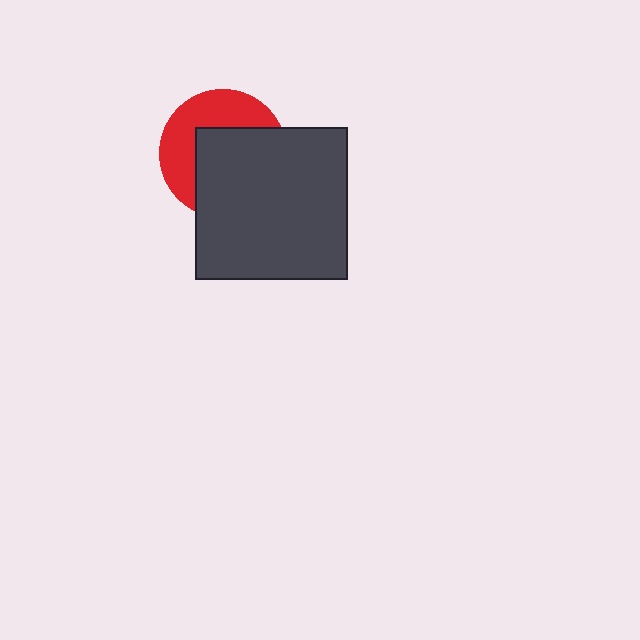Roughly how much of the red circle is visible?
A small part of it is visible (roughly 44%).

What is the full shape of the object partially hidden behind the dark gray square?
The partially hidden object is a red circle.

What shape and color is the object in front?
The object in front is a dark gray square.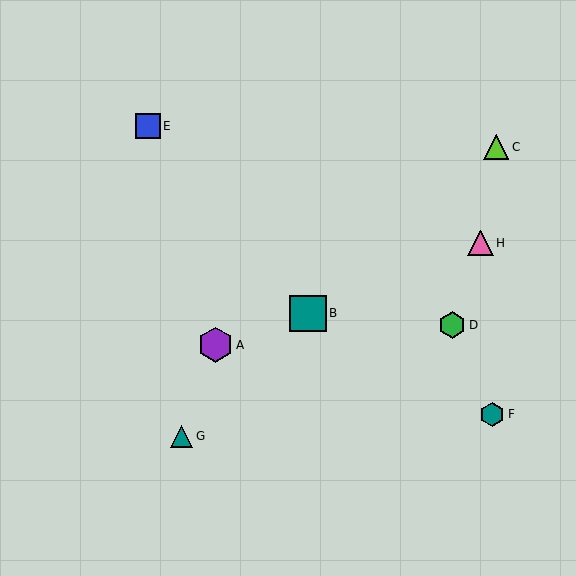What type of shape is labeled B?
Shape B is a teal square.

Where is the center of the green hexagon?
The center of the green hexagon is at (452, 325).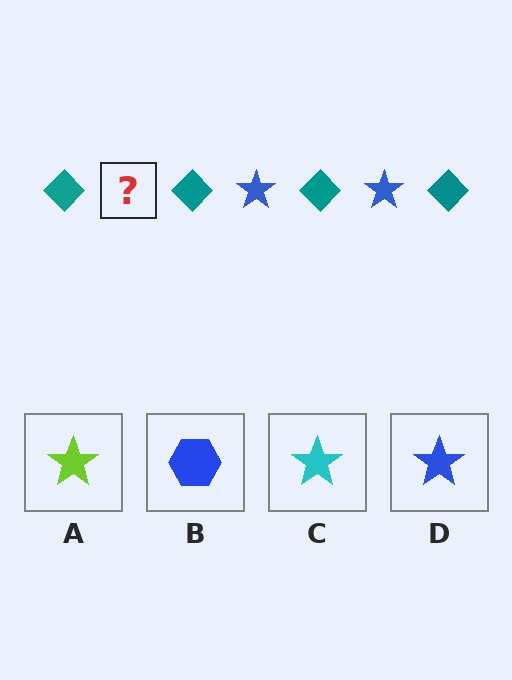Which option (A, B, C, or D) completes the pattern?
D.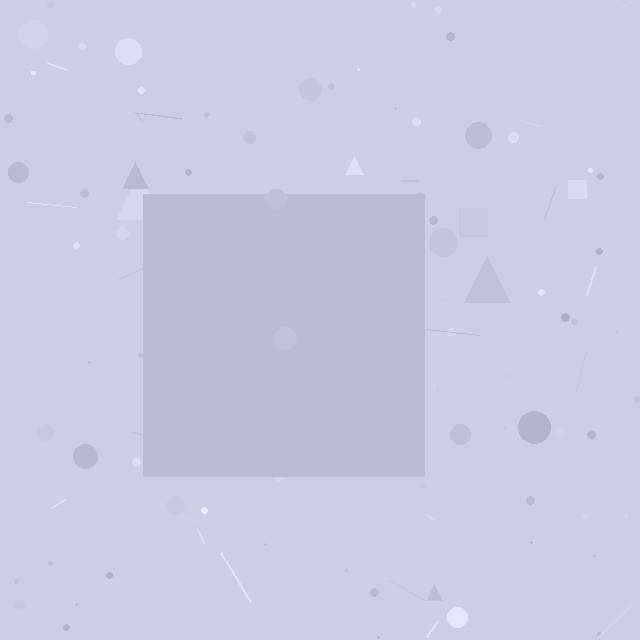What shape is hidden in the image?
A square is hidden in the image.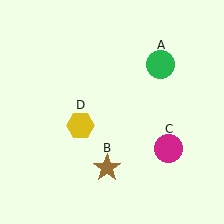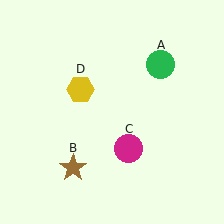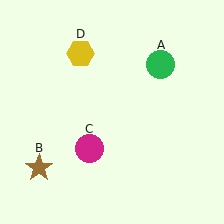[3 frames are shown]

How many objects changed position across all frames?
3 objects changed position: brown star (object B), magenta circle (object C), yellow hexagon (object D).